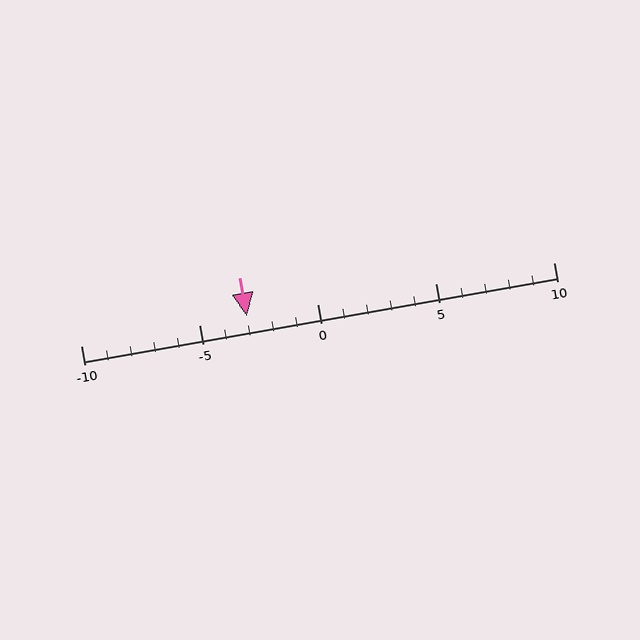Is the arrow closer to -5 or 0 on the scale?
The arrow is closer to -5.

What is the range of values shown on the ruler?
The ruler shows values from -10 to 10.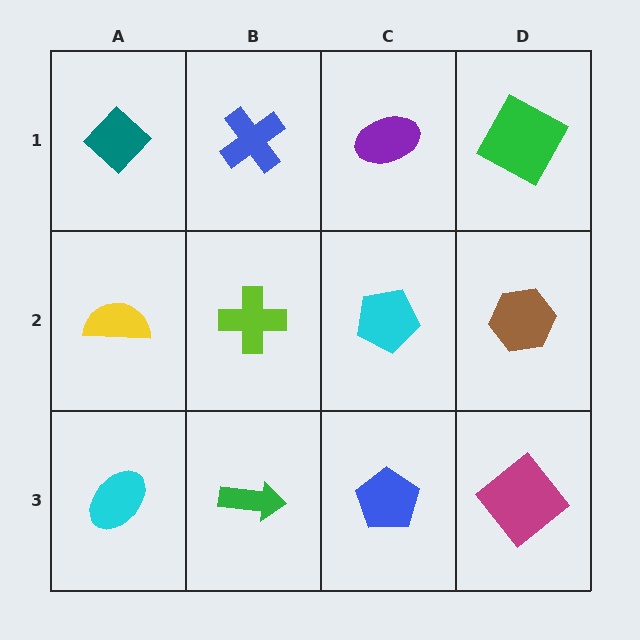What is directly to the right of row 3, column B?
A blue pentagon.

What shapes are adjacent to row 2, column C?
A purple ellipse (row 1, column C), a blue pentagon (row 3, column C), a lime cross (row 2, column B), a brown hexagon (row 2, column D).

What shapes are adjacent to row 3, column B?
A lime cross (row 2, column B), a cyan ellipse (row 3, column A), a blue pentagon (row 3, column C).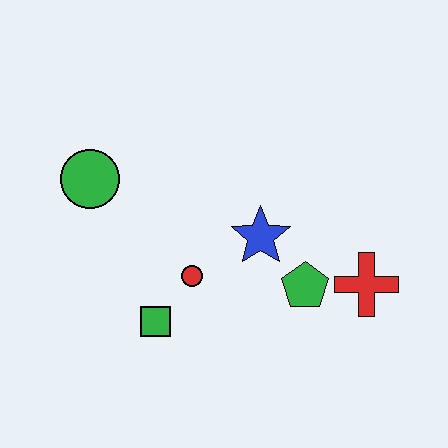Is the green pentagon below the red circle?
Yes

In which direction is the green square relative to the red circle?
The green square is below the red circle.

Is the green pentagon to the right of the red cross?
No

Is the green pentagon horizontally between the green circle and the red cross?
Yes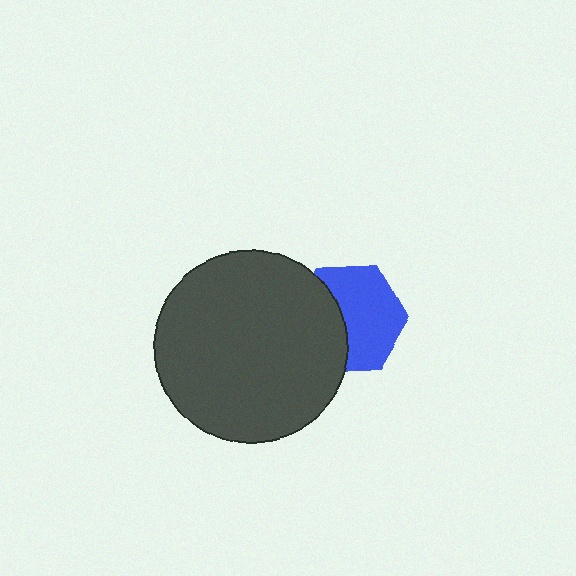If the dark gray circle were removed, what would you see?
You would see the complete blue hexagon.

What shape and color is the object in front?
The object in front is a dark gray circle.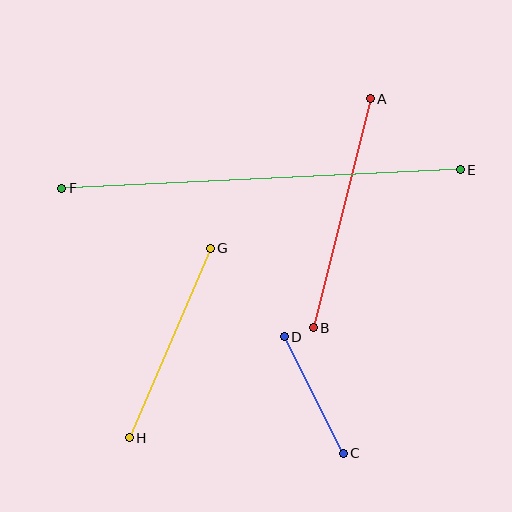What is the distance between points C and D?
The distance is approximately 131 pixels.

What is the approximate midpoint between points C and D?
The midpoint is at approximately (314, 395) pixels.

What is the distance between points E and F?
The distance is approximately 399 pixels.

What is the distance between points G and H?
The distance is approximately 206 pixels.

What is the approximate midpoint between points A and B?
The midpoint is at approximately (342, 213) pixels.